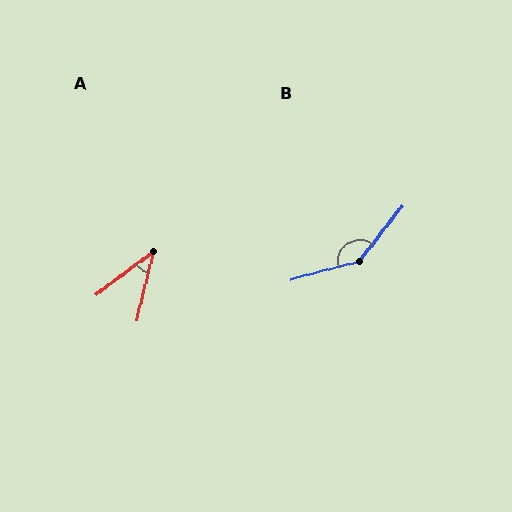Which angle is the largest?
B, at approximately 143 degrees.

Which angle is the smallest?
A, at approximately 39 degrees.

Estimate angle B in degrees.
Approximately 143 degrees.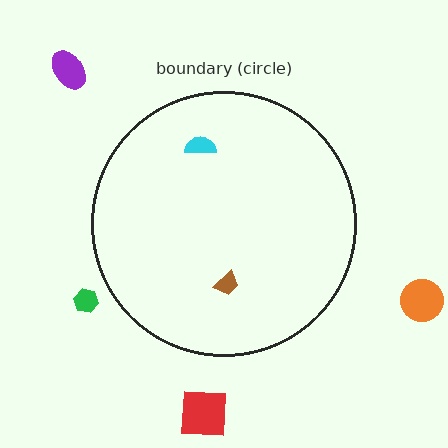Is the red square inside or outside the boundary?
Outside.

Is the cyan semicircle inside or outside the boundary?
Inside.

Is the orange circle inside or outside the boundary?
Outside.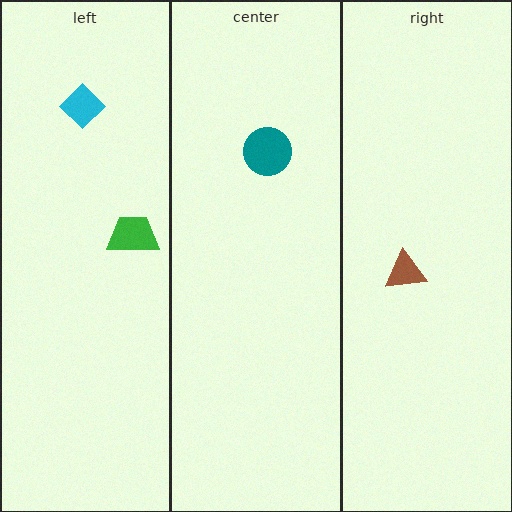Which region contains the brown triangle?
The right region.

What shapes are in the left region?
The cyan diamond, the green trapezoid.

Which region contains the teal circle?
The center region.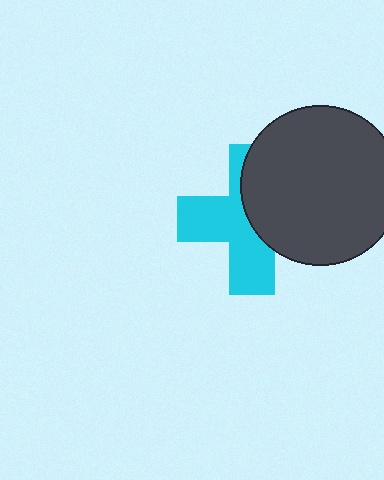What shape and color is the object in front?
The object in front is a dark gray circle.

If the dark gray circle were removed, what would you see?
You would see the complete cyan cross.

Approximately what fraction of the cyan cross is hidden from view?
Roughly 46% of the cyan cross is hidden behind the dark gray circle.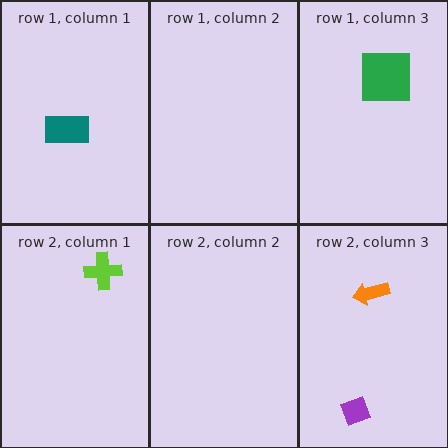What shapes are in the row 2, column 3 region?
The orange arrow, the purple diamond.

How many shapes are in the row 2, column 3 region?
2.